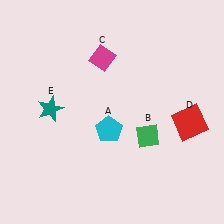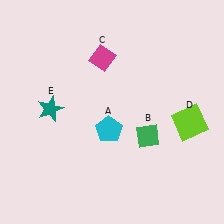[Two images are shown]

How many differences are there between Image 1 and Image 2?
There is 1 difference between the two images.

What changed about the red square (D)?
In Image 1, D is red. In Image 2, it changed to lime.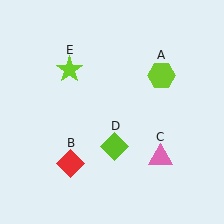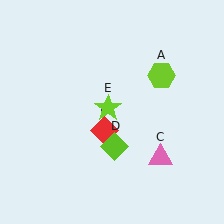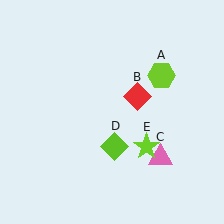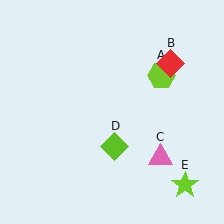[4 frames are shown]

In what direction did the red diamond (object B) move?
The red diamond (object B) moved up and to the right.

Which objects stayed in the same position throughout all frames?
Lime hexagon (object A) and pink triangle (object C) and lime diamond (object D) remained stationary.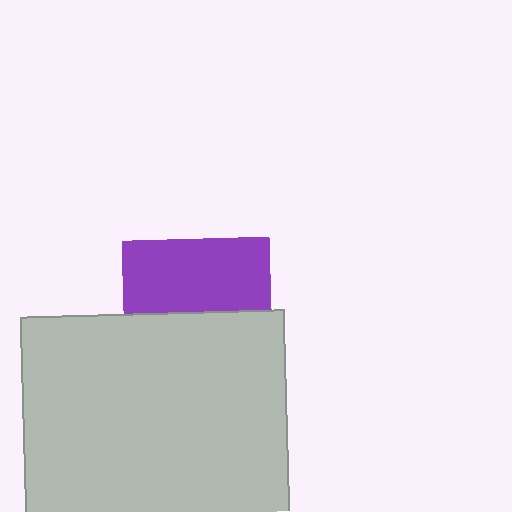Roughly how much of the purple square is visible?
About half of it is visible (roughly 49%).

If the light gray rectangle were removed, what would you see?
You would see the complete purple square.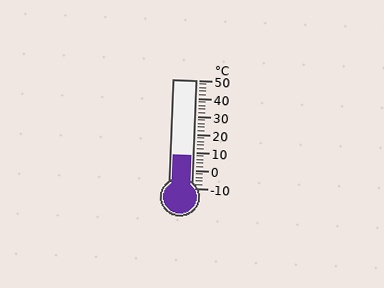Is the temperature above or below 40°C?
The temperature is below 40°C.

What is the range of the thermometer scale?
The thermometer scale ranges from -10°C to 50°C.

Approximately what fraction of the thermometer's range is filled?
The thermometer is filled to approximately 30% of its range.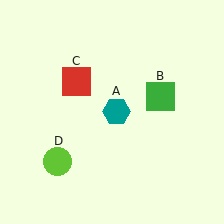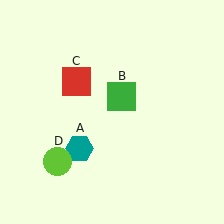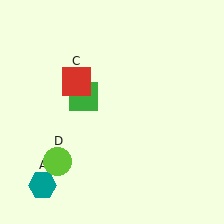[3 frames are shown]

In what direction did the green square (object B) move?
The green square (object B) moved left.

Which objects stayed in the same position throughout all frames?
Red square (object C) and lime circle (object D) remained stationary.